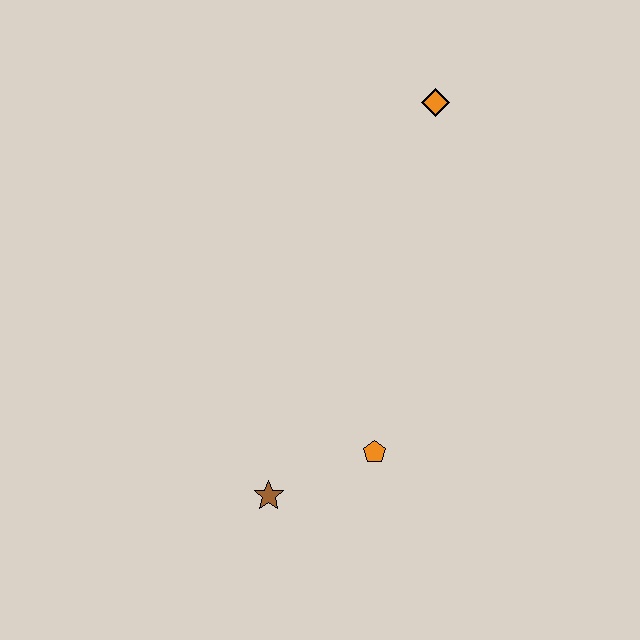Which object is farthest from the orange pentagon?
The orange diamond is farthest from the orange pentagon.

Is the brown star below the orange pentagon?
Yes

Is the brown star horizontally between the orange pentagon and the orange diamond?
No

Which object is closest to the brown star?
The orange pentagon is closest to the brown star.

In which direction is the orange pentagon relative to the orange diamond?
The orange pentagon is below the orange diamond.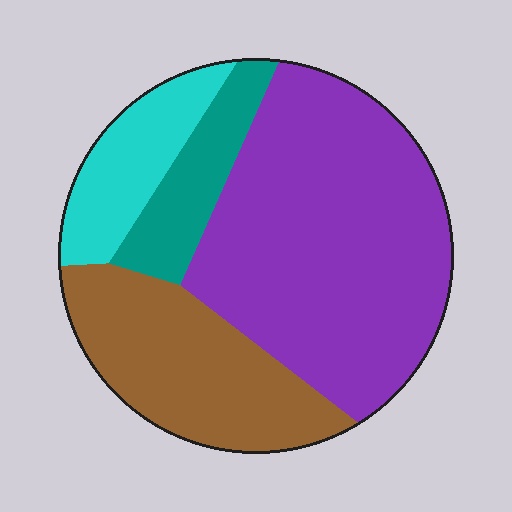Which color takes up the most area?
Purple, at roughly 50%.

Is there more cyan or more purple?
Purple.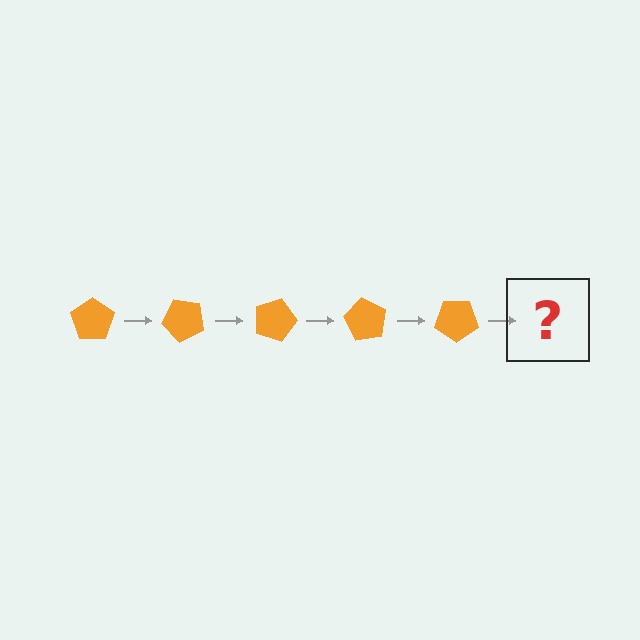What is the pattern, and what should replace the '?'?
The pattern is that the pentagon rotates 45 degrees each step. The '?' should be an orange pentagon rotated 225 degrees.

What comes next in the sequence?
The next element should be an orange pentagon rotated 225 degrees.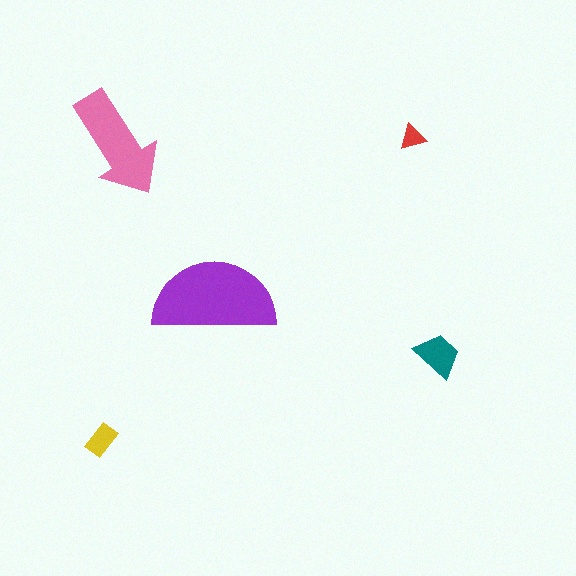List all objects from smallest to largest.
The red triangle, the yellow rectangle, the teal trapezoid, the pink arrow, the purple semicircle.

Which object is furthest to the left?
The yellow rectangle is leftmost.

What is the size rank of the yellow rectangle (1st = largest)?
4th.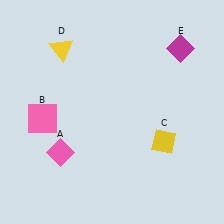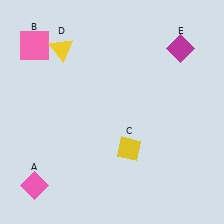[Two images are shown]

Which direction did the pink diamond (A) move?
The pink diamond (A) moved down.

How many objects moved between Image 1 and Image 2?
3 objects moved between the two images.